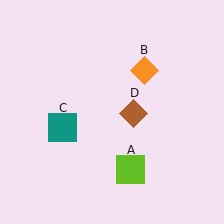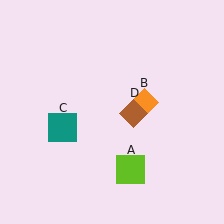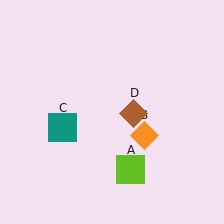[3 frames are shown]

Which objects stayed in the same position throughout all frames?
Lime square (object A) and teal square (object C) and brown diamond (object D) remained stationary.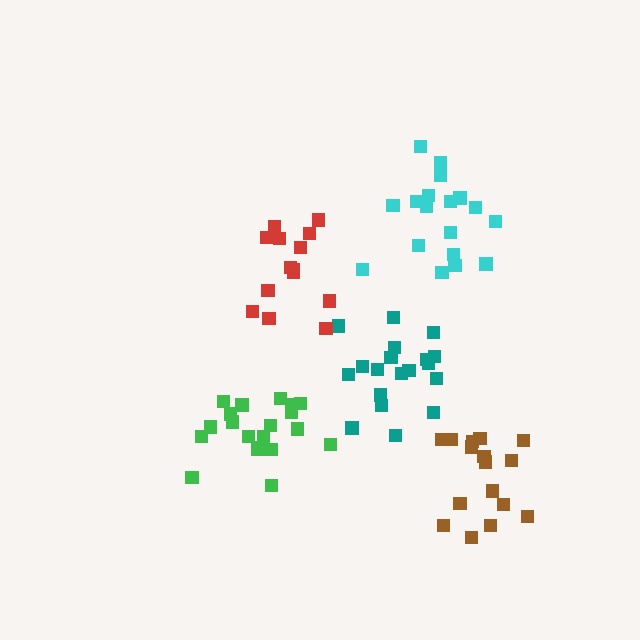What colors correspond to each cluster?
The clusters are colored: teal, brown, green, cyan, red.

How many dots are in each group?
Group 1: 19 dots, Group 2: 16 dots, Group 3: 20 dots, Group 4: 18 dots, Group 5: 14 dots (87 total).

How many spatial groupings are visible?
There are 5 spatial groupings.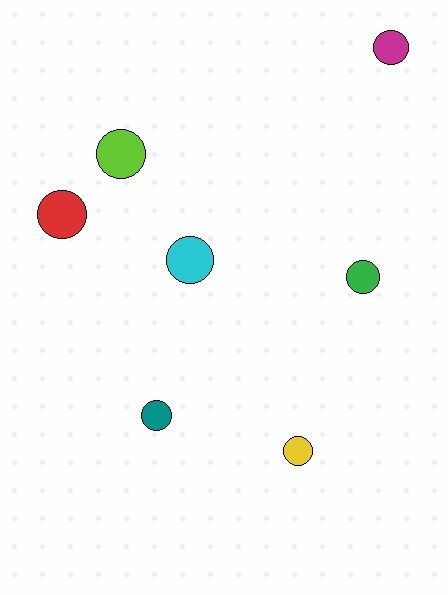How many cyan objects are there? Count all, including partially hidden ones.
There is 1 cyan object.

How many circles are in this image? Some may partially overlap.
There are 7 circles.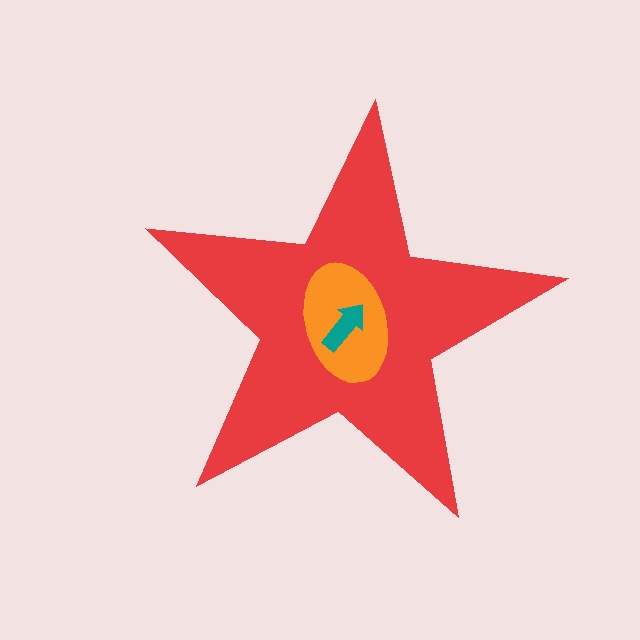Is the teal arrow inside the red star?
Yes.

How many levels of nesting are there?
3.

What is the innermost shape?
The teal arrow.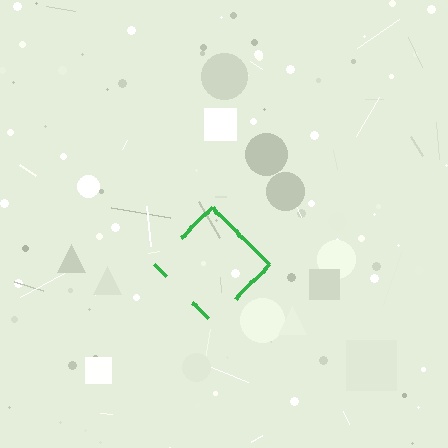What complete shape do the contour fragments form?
The contour fragments form a diamond.